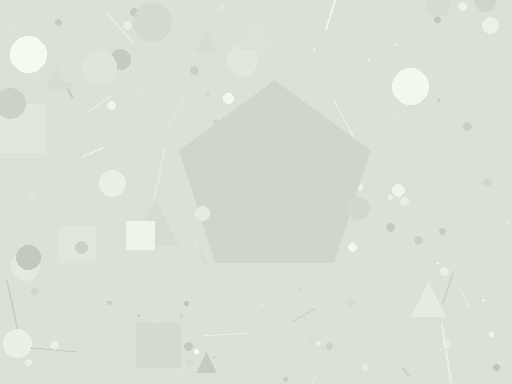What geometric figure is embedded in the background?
A pentagon is embedded in the background.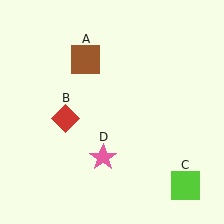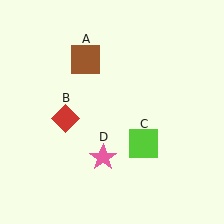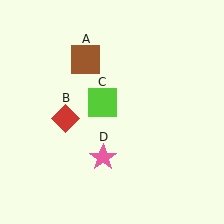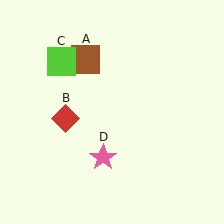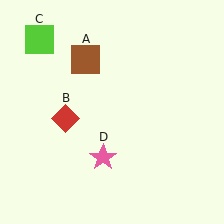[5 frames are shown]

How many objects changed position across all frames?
1 object changed position: lime square (object C).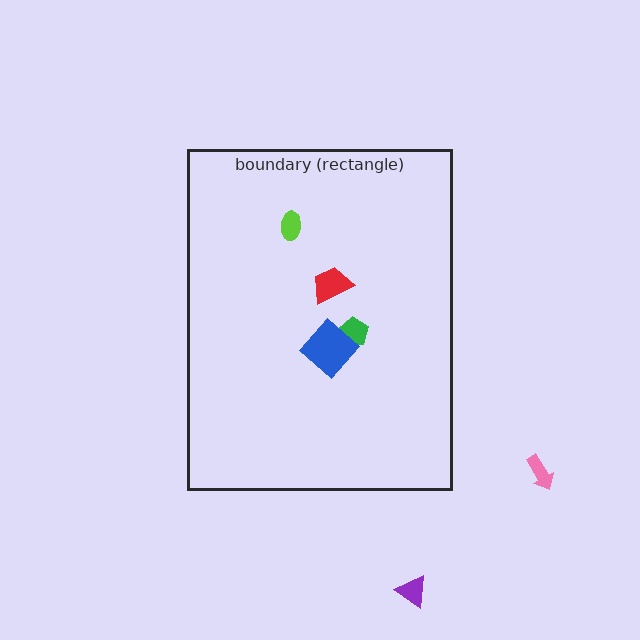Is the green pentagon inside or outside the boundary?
Inside.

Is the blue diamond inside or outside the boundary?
Inside.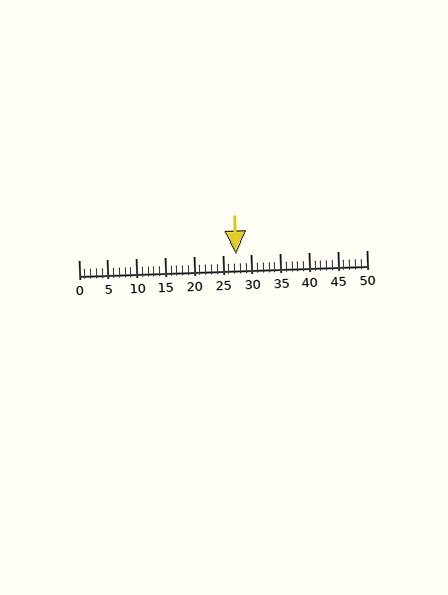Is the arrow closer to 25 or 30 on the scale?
The arrow is closer to 25.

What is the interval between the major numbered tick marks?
The major tick marks are spaced 5 units apart.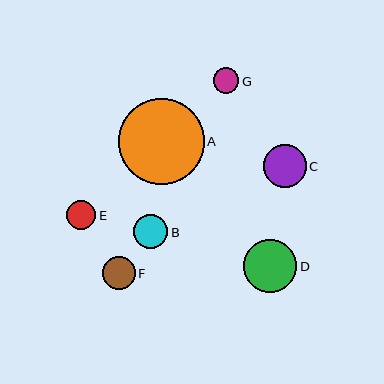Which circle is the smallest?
Circle G is the smallest with a size of approximately 25 pixels.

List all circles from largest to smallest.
From largest to smallest: A, D, C, B, F, E, G.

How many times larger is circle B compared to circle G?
Circle B is approximately 1.3 times the size of circle G.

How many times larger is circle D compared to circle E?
Circle D is approximately 1.8 times the size of circle E.